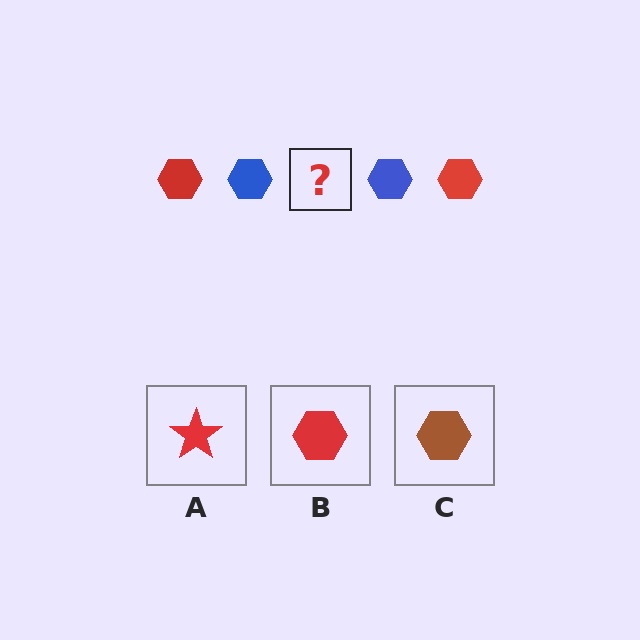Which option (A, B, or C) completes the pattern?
B.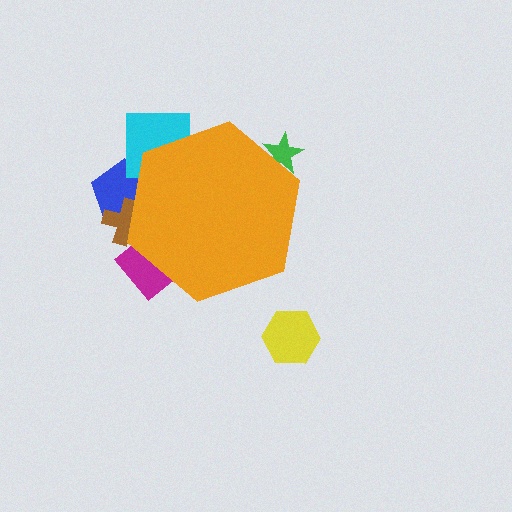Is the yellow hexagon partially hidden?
No, the yellow hexagon is fully visible.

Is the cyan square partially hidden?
Yes, the cyan square is partially hidden behind the orange hexagon.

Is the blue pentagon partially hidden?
Yes, the blue pentagon is partially hidden behind the orange hexagon.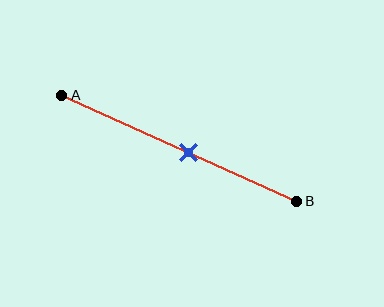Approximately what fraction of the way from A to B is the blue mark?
The blue mark is approximately 55% of the way from A to B.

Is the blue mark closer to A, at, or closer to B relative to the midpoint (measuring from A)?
The blue mark is closer to point B than the midpoint of segment AB.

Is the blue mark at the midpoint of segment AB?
No, the mark is at about 55% from A, not at the 50% midpoint.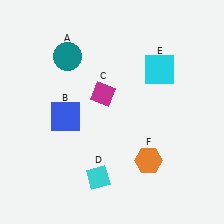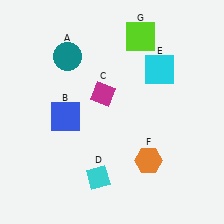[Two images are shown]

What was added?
A lime square (G) was added in Image 2.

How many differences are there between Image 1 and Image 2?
There is 1 difference between the two images.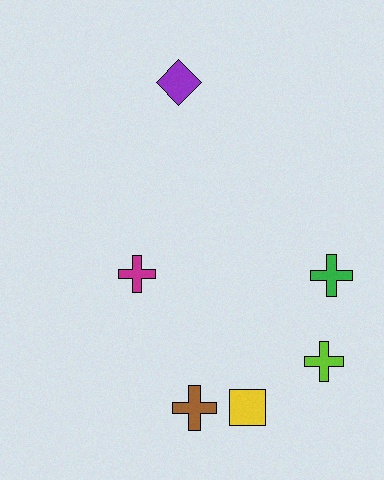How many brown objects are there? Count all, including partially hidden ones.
There is 1 brown object.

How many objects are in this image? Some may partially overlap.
There are 6 objects.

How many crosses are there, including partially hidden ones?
There are 4 crosses.